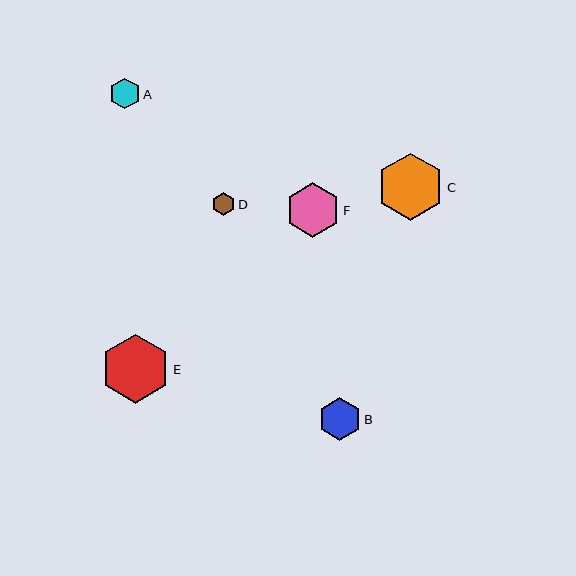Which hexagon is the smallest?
Hexagon D is the smallest with a size of approximately 23 pixels.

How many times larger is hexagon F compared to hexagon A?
Hexagon F is approximately 1.8 times the size of hexagon A.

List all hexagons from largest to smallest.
From largest to smallest: E, C, F, B, A, D.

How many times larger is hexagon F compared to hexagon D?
Hexagon F is approximately 2.4 times the size of hexagon D.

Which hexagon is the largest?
Hexagon E is the largest with a size of approximately 69 pixels.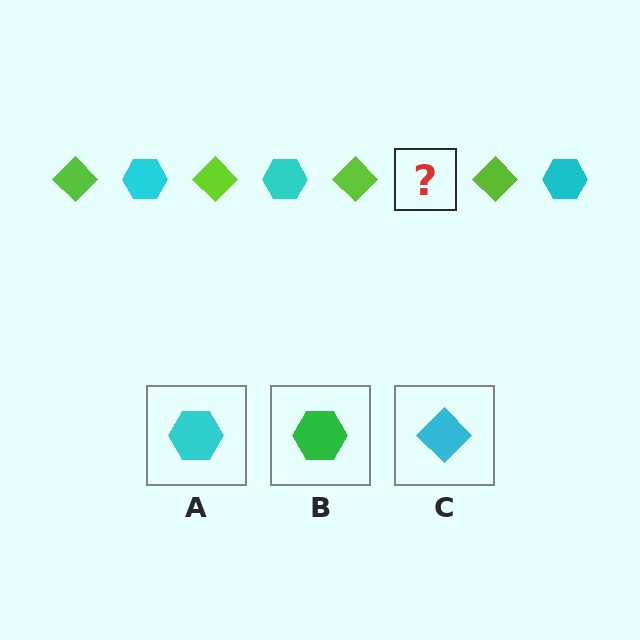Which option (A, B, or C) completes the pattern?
A.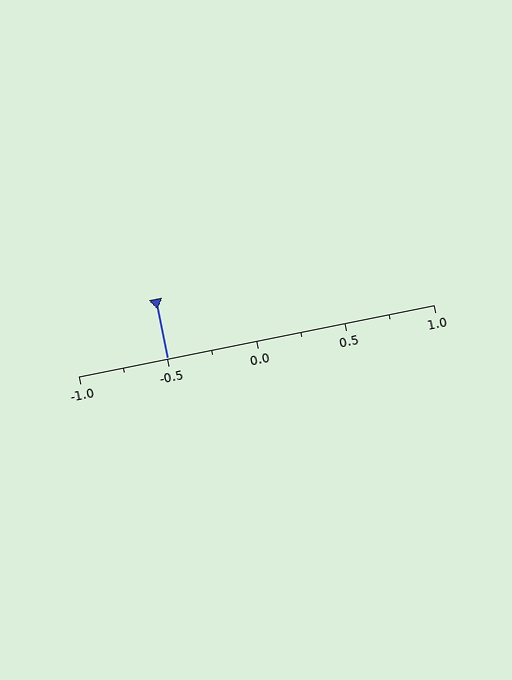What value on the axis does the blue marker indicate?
The marker indicates approximately -0.5.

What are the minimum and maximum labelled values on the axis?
The axis runs from -1.0 to 1.0.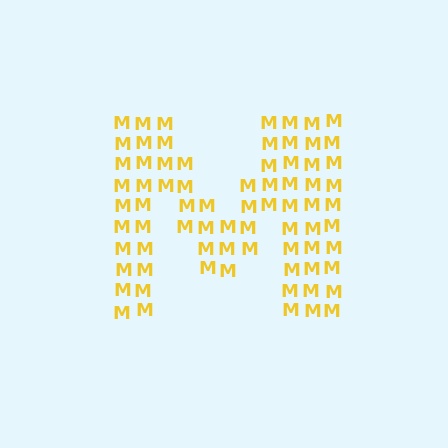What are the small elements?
The small elements are letter M's.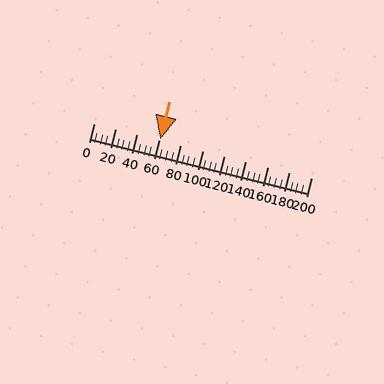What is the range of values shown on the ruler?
The ruler shows values from 0 to 200.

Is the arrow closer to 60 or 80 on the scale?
The arrow is closer to 60.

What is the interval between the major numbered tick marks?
The major tick marks are spaced 20 units apart.